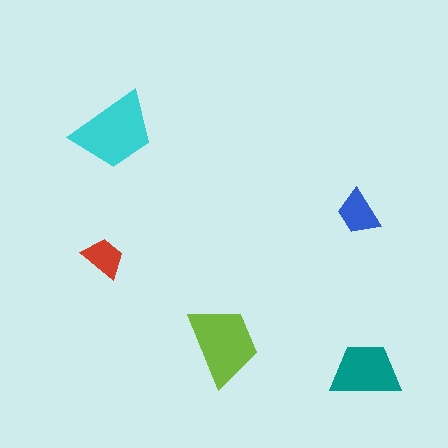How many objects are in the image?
There are 5 objects in the image.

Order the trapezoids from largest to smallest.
the cyan one, the lime one, the teal one, the blue one, the red one.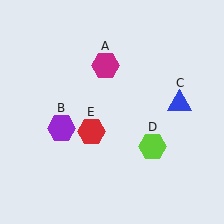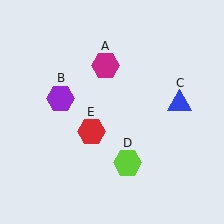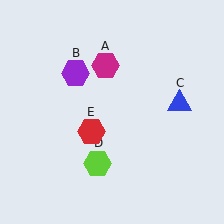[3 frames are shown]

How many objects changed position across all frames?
2 objects changed position: purple hexagon (object B), lime hexagon (object D).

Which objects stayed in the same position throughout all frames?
Magenta hexagon (object A) and blue triangle (object C) and red hexagon (object E) remained stationary.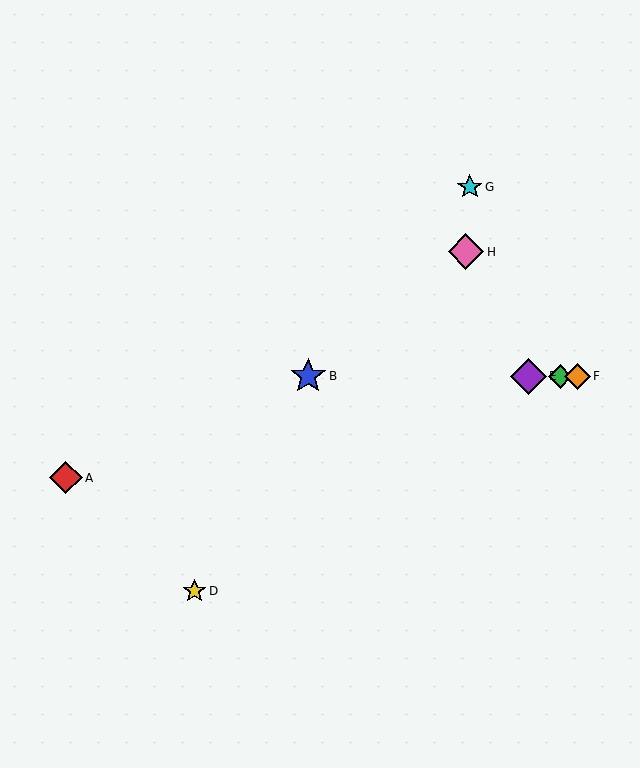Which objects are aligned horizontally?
Objects B, C, E, F are aligned horizontally.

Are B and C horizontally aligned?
Yes, both are at y≈376.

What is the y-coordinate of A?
Object A is at y≈478.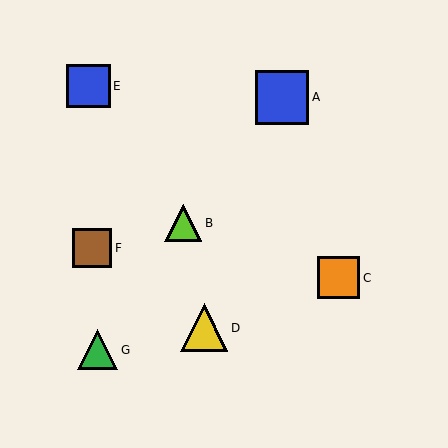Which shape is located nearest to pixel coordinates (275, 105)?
The blue square (labeled A) at (282, 97) is nearest to that location.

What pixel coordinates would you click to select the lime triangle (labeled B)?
Click at (183, 223) to select the lime triangle B.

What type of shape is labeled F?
Shape F is a brown square.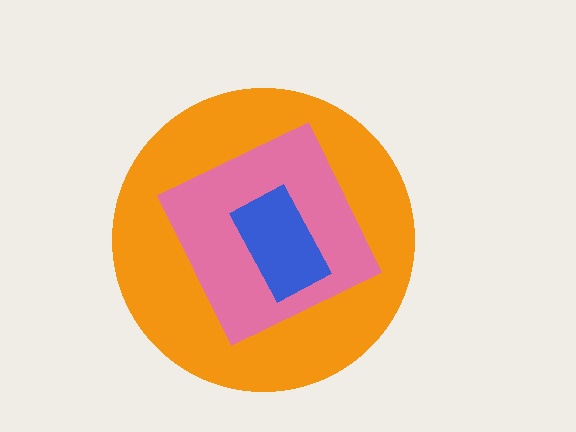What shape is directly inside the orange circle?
The pink diamond.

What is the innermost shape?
The blue rectangle.